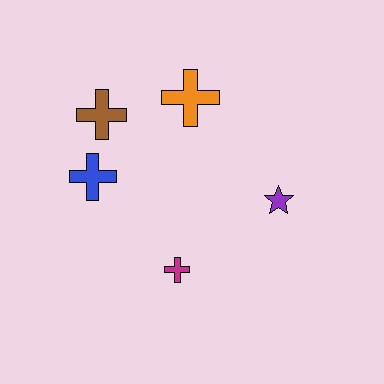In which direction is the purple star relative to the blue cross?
The purple star is to the right of the blue cross.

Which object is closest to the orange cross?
The brown cross is closest to the orange cross.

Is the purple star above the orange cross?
No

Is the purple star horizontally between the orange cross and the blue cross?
No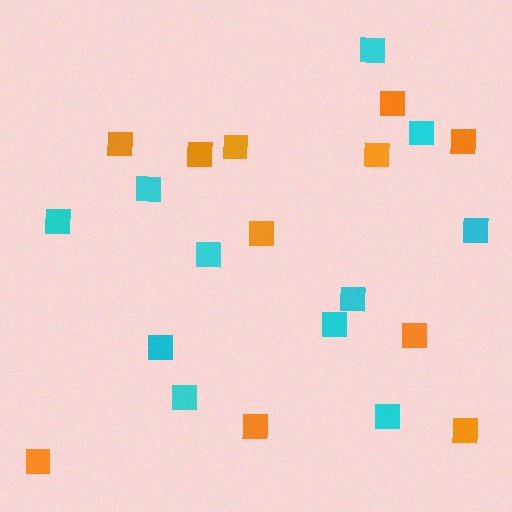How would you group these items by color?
There are 2 groups: one group of cyan squares (11) and one group of orange squares (11).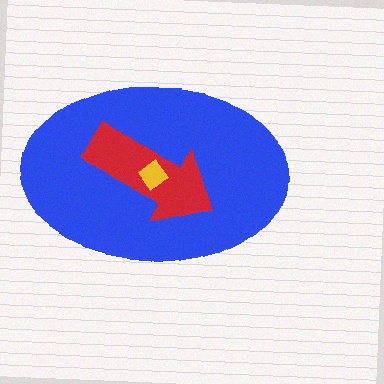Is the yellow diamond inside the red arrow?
Yes.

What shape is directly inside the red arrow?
The yellow diamond.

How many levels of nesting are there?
3.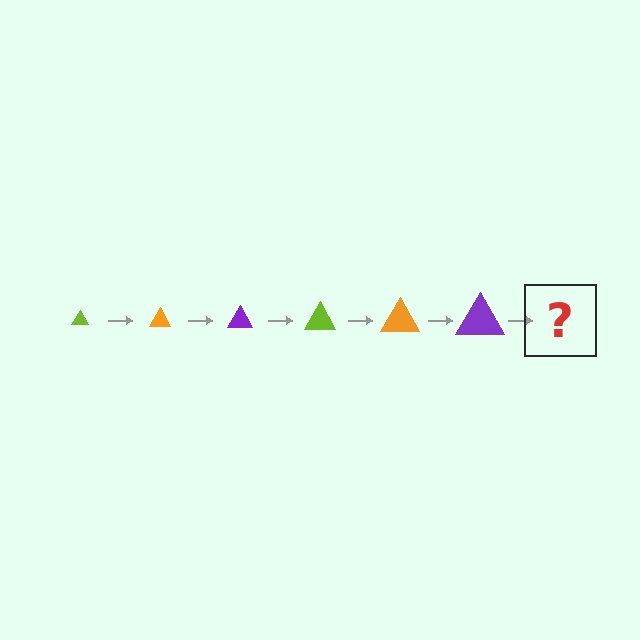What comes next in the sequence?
The next element should be a lime triangle, larger than the previous one.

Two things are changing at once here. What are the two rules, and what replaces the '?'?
The two rules are that the triangle grows larger each step and the color cycles through lime, orange, and purple. The '?' should be a lime triangle, larger than the previous one.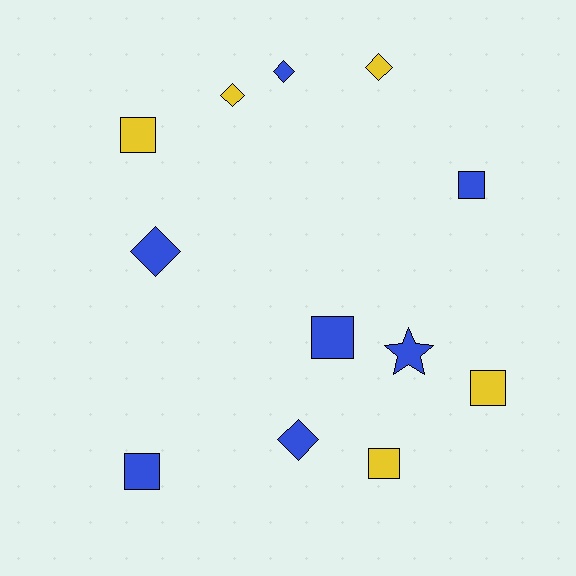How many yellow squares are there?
There are 3 yellow squares.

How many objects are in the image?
There are 12 objects.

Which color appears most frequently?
Blue, with 7 objects.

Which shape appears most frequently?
Square, with 6 objects.